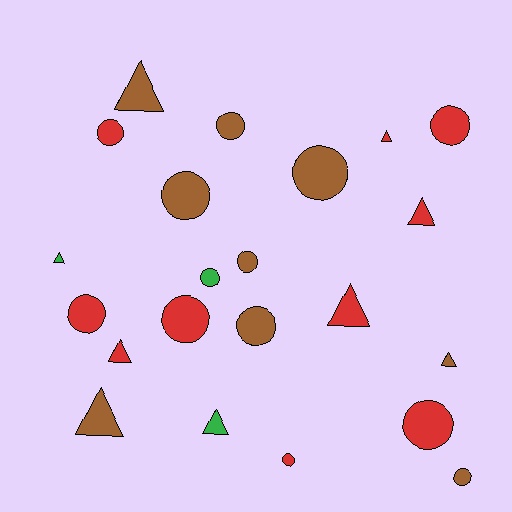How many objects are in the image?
There are 22 objects.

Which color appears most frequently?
Red, with 10 objects.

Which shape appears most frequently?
Circle, with 13 objects.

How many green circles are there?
There is 1 green circle.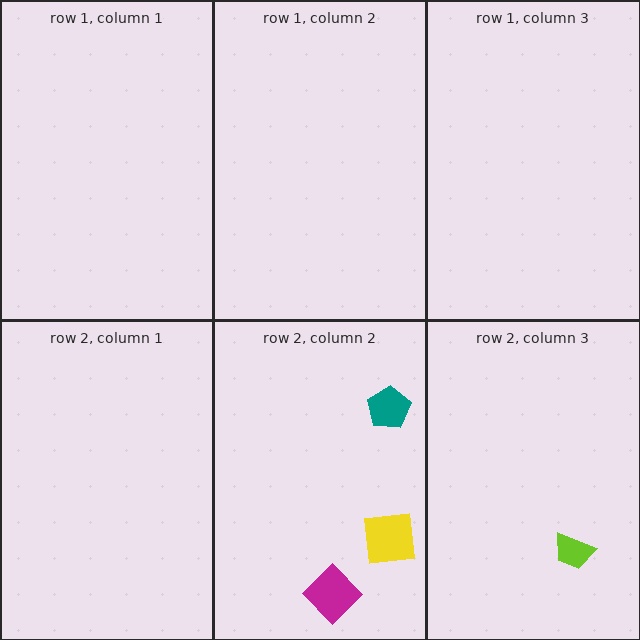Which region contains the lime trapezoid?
The row 2, column 3 region.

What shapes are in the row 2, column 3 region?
The lime trapezoid.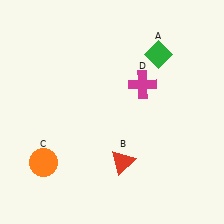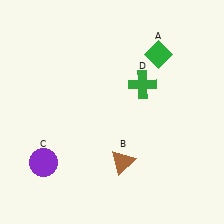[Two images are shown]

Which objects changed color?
B changed from red to brown. C changed from orange to purple. D changed from magenta to green.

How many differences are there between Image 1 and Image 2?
There are 3 differences between the two images.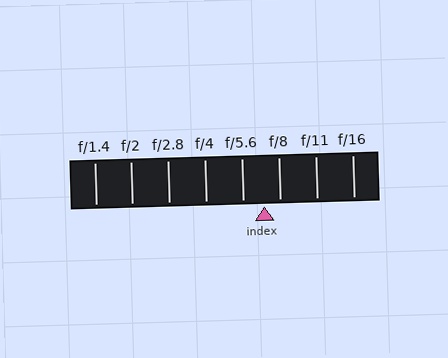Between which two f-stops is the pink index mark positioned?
The index mark is between f/5.6 and f/8.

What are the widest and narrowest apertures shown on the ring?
The widest aperture shown is f/1.4 and the narrowest is f/16.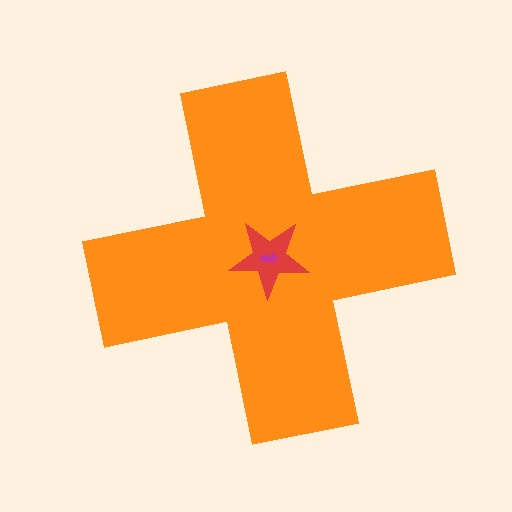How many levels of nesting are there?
3.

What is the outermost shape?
The orange cross.